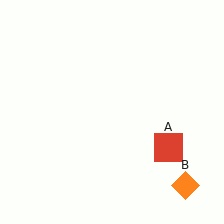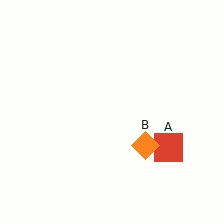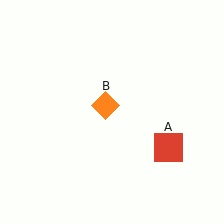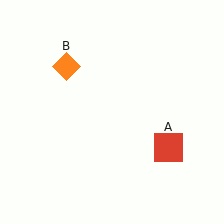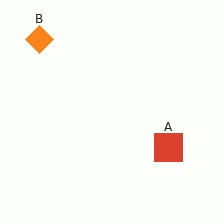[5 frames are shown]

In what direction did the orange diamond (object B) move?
The orange diamond (object B) moved up and to the left.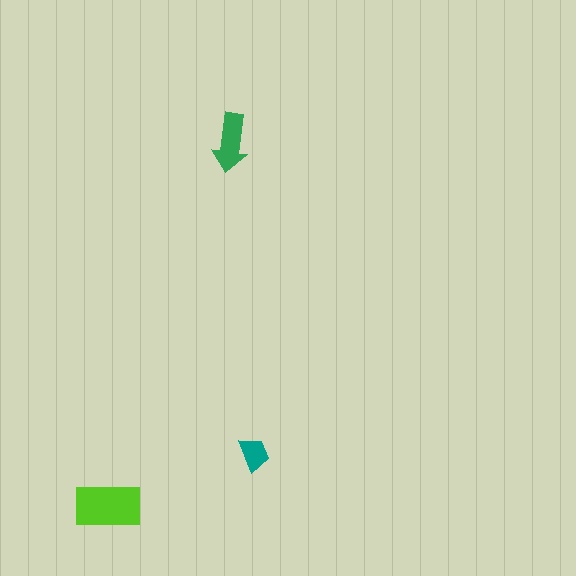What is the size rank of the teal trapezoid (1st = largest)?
3rd.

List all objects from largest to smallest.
The lime rectangle, the green arrow, the teal trapezoid.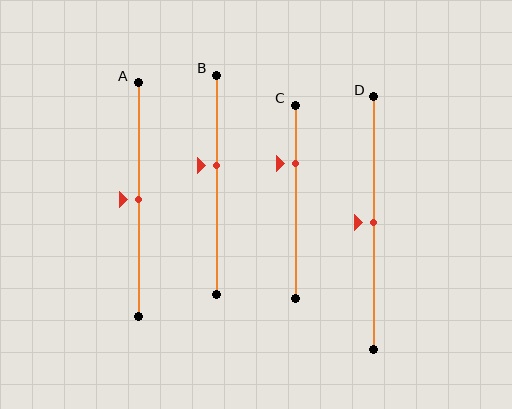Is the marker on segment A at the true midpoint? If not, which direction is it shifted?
Yes, the marker on segment A is at the true midpoint.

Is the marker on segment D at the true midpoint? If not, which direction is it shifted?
Yes, the marker on segment D is at the true midpoint.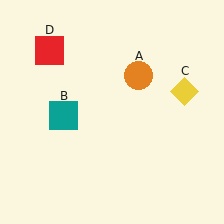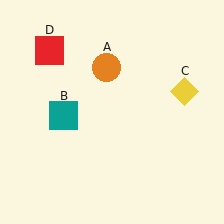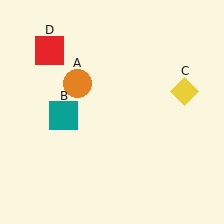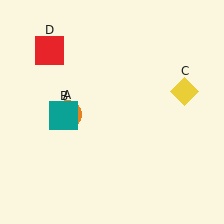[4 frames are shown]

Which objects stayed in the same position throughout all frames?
Teal square (object B) and yellow diamond (object C) and red square (object D) remained stationary.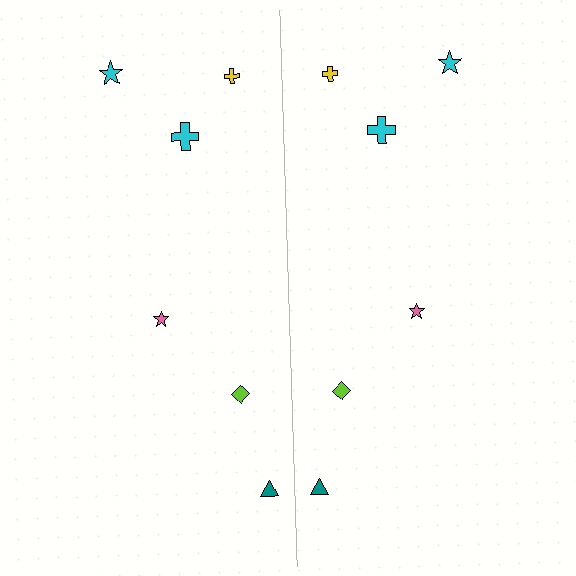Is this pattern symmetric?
Yes, this pattern has bilateral (reflection) symmetry.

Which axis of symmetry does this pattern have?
The pattern has a vertical axis of symmetry running through the center of the image.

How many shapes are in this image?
There are 12 shapes in this image.